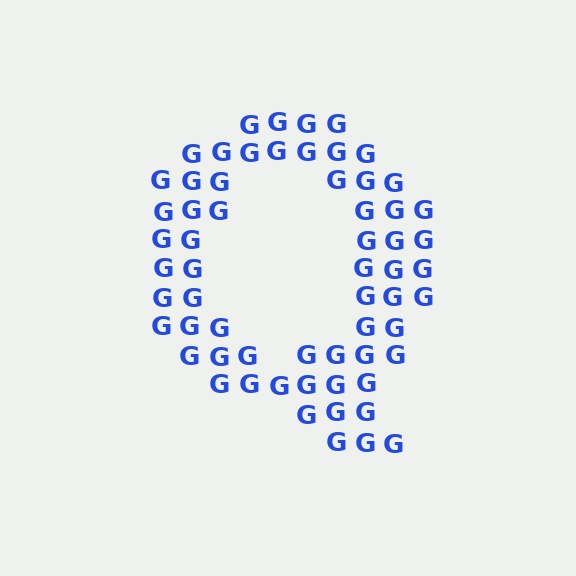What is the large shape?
The large shape is the letter Q.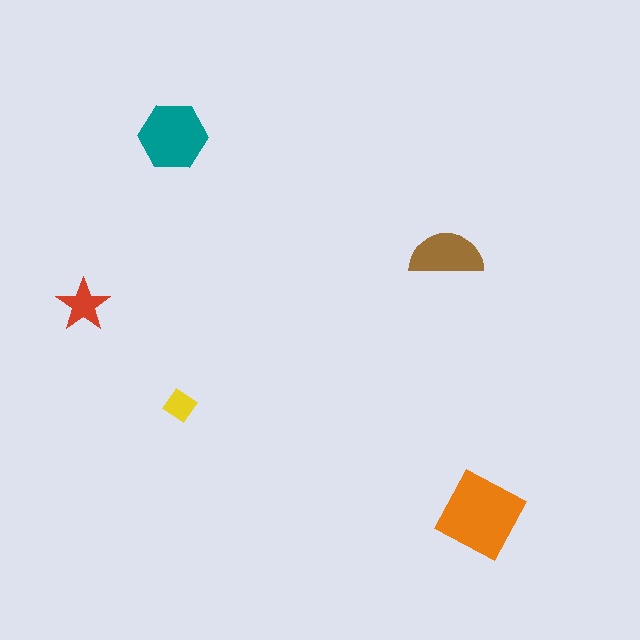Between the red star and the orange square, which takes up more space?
The orange square.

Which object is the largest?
The orange square.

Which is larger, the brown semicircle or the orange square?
The orange square.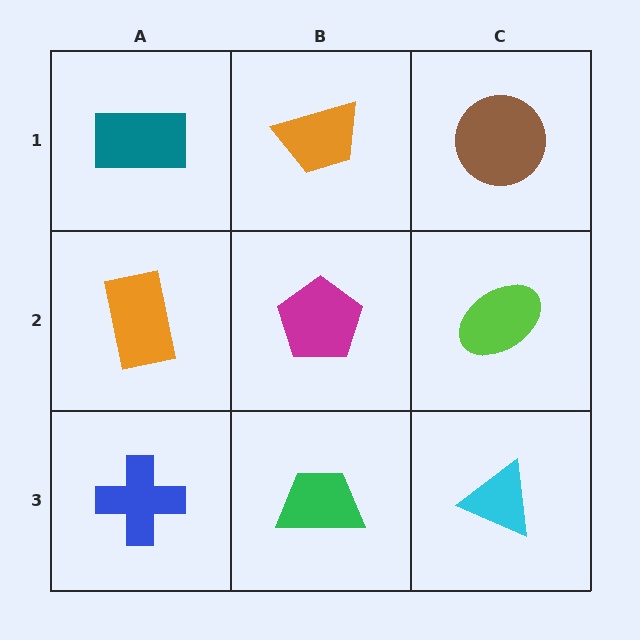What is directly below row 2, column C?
A cyan triangle.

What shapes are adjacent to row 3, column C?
A lime ellipse (row 2, column C), a green trapezoid (row 3, column B).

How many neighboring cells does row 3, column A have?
2.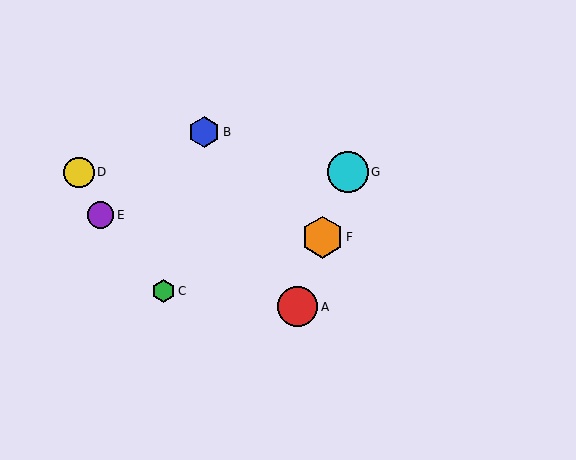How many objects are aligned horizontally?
2 objects (D, G) are aligned horizontally.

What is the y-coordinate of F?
Object F is at y≈237.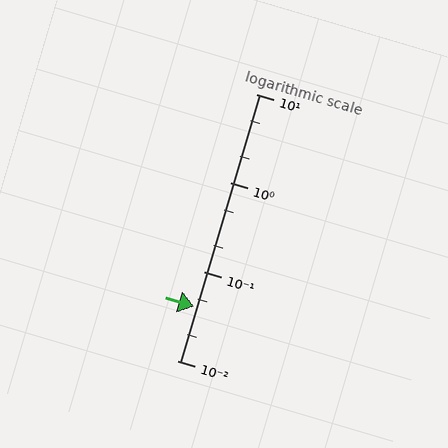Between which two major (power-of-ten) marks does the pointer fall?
The pointer is between 0.01 and 0.1.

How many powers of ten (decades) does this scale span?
The scale spans 3 decades, from 0.01 to 10.